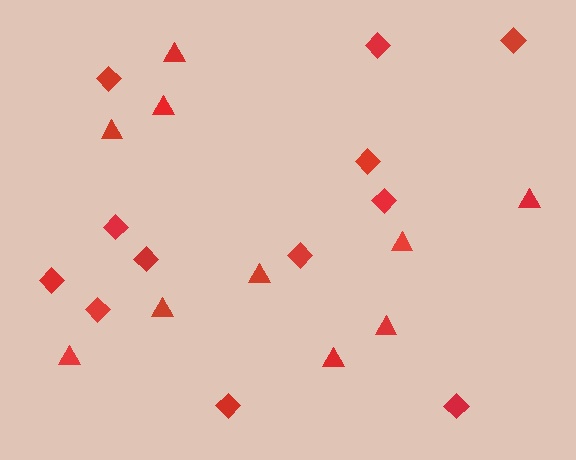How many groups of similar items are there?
There are 2 groups: one group of diamonds (12) and one group of triangles (10).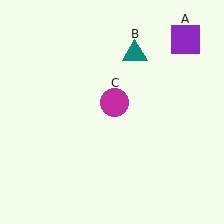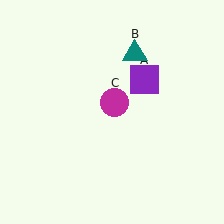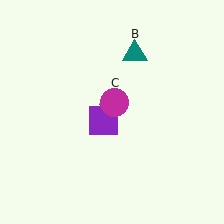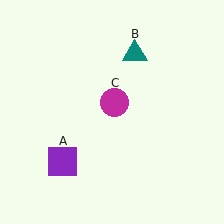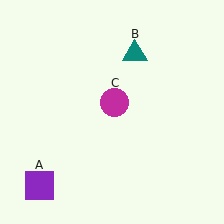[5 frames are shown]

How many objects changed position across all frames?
1 object changed position: purple square (object A).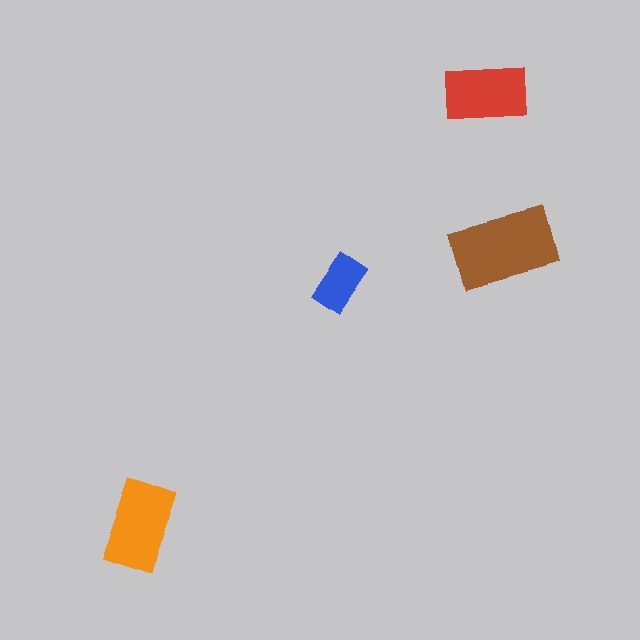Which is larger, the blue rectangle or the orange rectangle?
The orange one.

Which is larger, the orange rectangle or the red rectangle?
The orange one.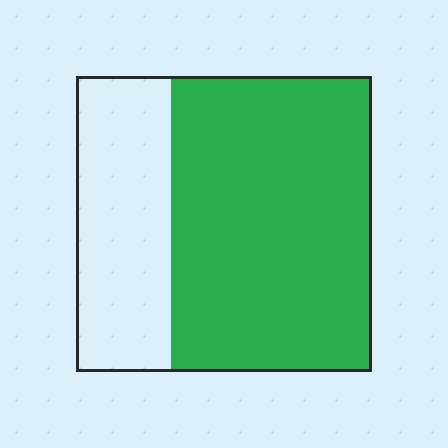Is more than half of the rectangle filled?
Yes.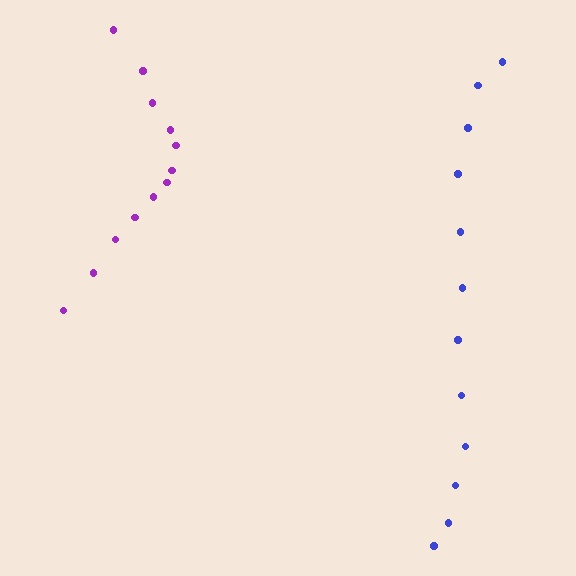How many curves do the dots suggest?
There are 2 distinct paths.